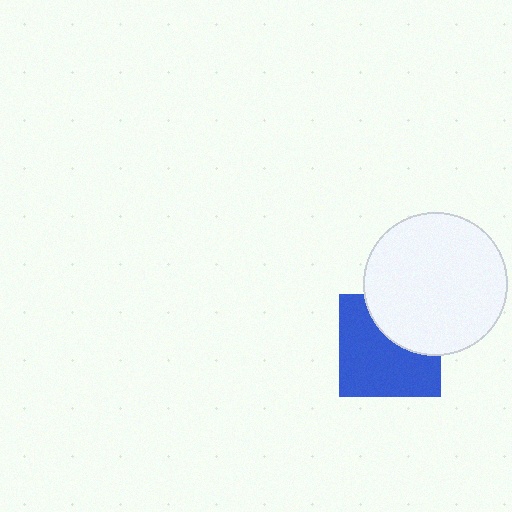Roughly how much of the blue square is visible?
About half of it is visible (roughly 64%).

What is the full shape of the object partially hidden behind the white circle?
The partially hidden object is a blue square.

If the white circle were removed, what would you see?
You would see the complete blue square.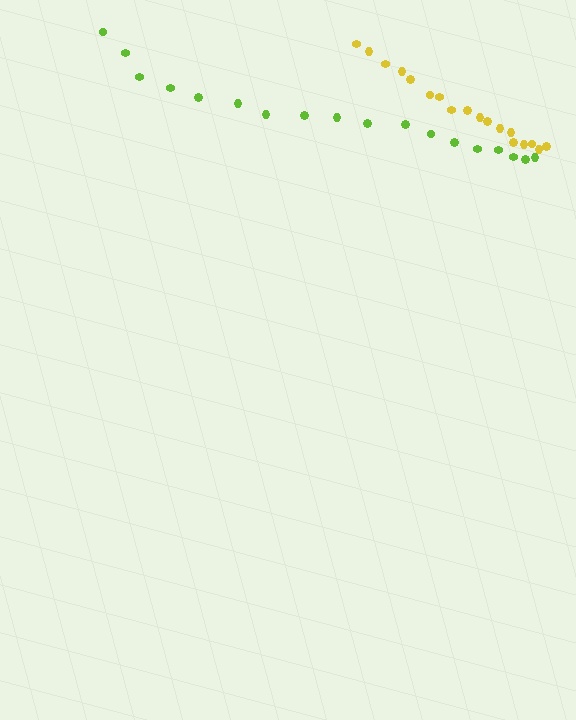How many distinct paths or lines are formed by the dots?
There are 2 distinct paths.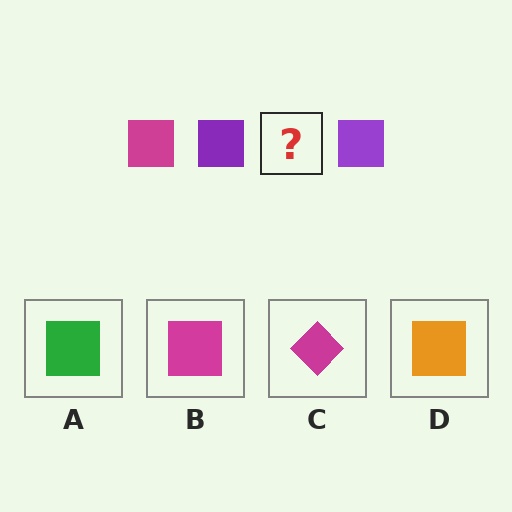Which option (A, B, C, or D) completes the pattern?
B.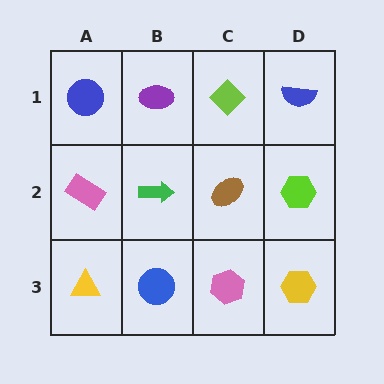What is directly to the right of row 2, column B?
A brown ellipse.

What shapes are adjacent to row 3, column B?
A green arrow (row 2, column B), a yellow triangle (row 3, column A), a pink hexagon (row 3, column C).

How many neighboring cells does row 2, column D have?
3.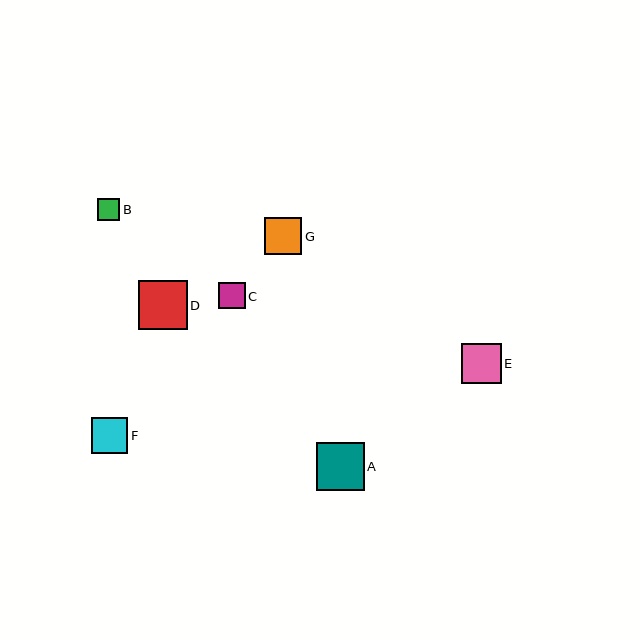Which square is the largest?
Square D is the largest with a size of approximately 49 pixels.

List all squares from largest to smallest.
From largest to smallest: D, A, E, G, F, C, B.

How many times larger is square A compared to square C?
Square A is approximately 1.8 times the size of square C.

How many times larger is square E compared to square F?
Square E is approximately 1.1 times the size of square F.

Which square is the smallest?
Square B is the smallest with a size of approximately 22 pixels.